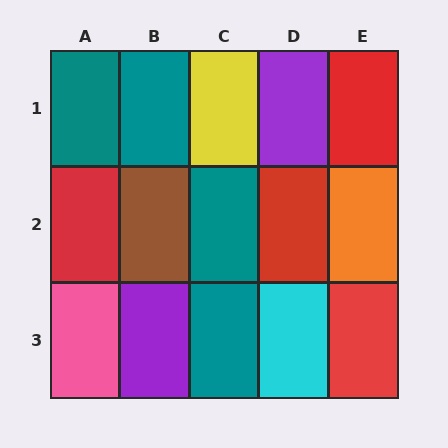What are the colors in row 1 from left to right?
Teal, teal, yellow, purple, red.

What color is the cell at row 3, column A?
Pink.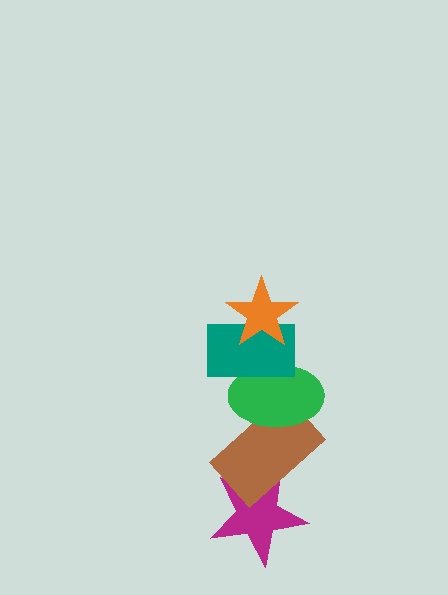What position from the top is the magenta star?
The magenta star is 5th from the top.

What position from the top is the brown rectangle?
The brown rectangle is 4th from the top.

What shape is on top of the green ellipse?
The teal rectangle is on top of the green ellipse.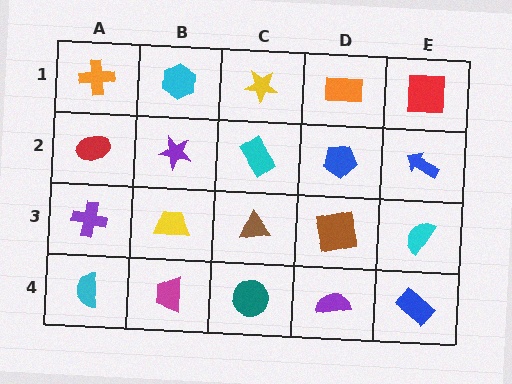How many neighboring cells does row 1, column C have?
3.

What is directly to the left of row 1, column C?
A cyan hexagon.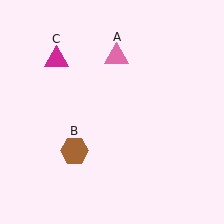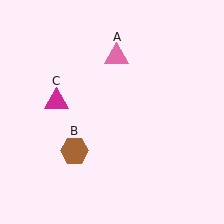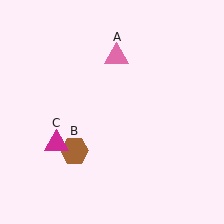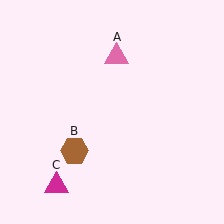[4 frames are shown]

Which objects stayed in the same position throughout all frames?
Pink triangle (object A) and brown hexagon (object B) remained stationary.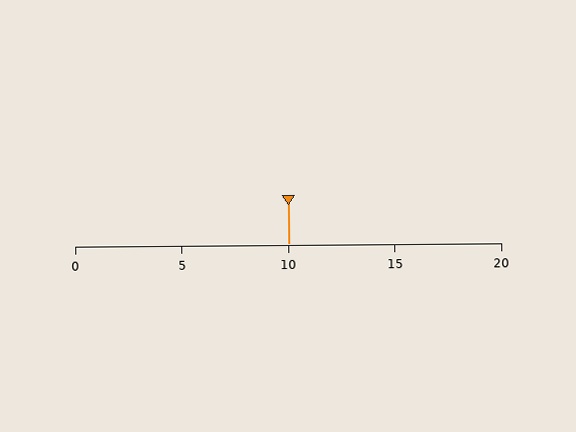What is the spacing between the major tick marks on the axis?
The major ticks are spaced 5 apart.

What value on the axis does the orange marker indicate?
The marker indicates approximately 10.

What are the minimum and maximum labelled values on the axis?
The axis runs from 0 to 20.